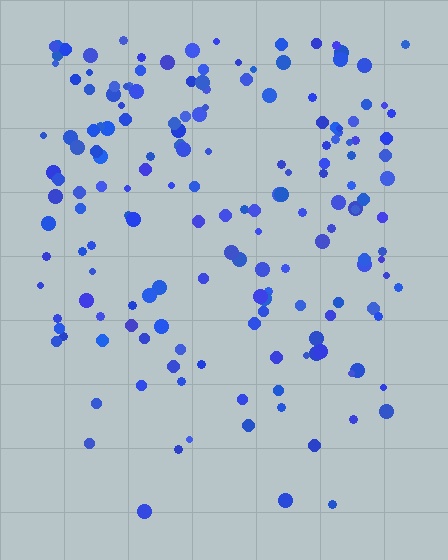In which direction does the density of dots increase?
From bottom to top, with the top side densest.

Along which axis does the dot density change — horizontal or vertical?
Vertical.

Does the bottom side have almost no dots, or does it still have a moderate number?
Still a moderate number, just noticeably fewer than the top.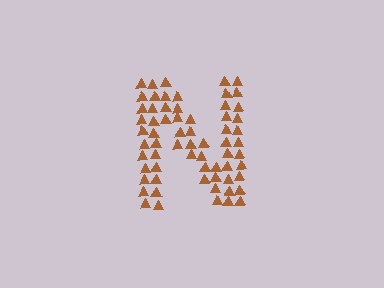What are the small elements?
The small elements are triangles.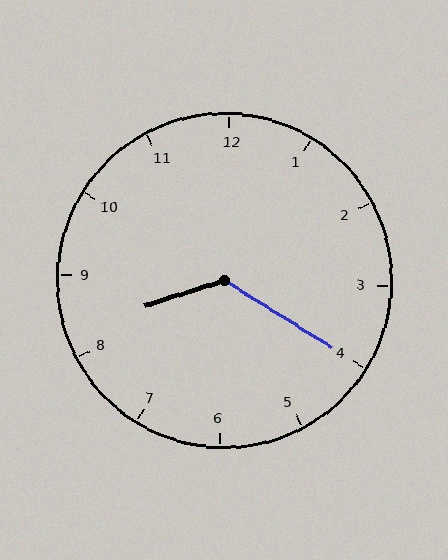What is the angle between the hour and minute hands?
Approximately 130 degrees.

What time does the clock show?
8:20.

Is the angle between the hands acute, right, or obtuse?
It is obtuse.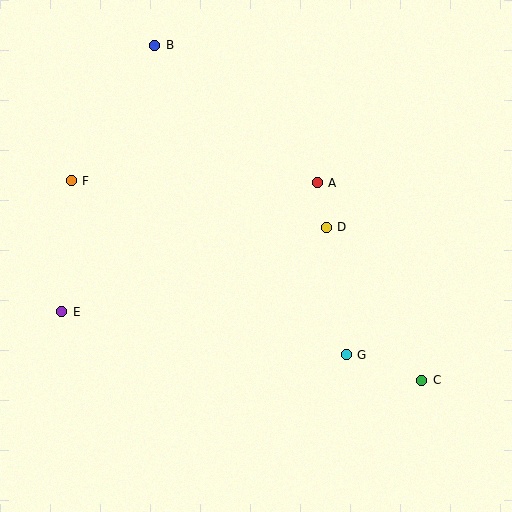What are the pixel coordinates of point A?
Point A is at (317, 183).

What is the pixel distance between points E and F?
The distance between E and F is 132 pixels.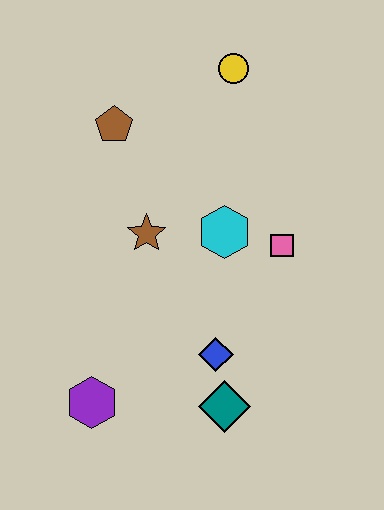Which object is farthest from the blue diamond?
The yellow circle is farthest from the blue diamond.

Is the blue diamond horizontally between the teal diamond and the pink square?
No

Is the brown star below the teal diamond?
No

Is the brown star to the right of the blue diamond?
No